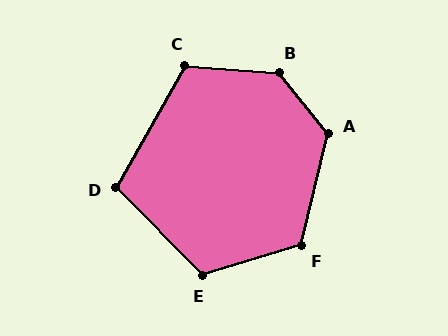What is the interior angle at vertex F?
Approximately 120 degrees (obtuse).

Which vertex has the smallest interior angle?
D, at approximately 106 degrees.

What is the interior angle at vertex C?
Approximately 115 degrees (obtuse).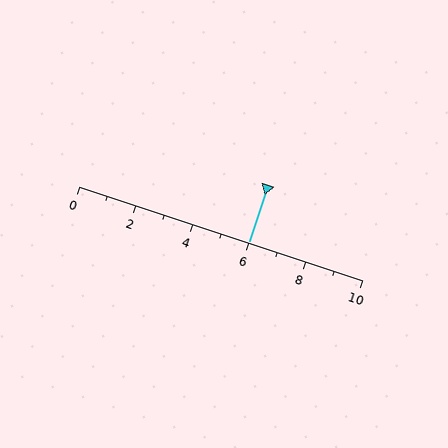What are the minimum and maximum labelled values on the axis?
The axis runs from 0 to 10.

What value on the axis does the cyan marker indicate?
The marker indicates approximately 6.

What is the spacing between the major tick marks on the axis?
The major ticks are spaced 2 apart.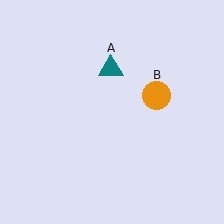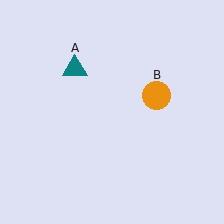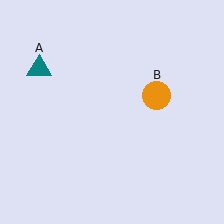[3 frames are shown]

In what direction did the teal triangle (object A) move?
The teal triangle (object A) moved left.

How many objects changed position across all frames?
1 object changed position: teal triangle (object A).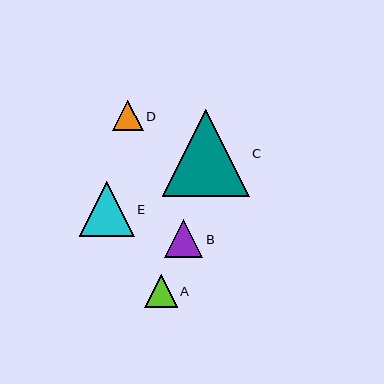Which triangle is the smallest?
Triangle D is the smallest with a size of approximately 30 pixels.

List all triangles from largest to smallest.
From largest to smallest: C, E, B, A, D.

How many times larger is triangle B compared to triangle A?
Triangle B is approximately 1.2 times the size of triangle A.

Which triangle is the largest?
Triangle C is the largest with a size of approximately 87 pixels.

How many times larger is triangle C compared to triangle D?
Triangle C is approximately 2.8 times the size of triangle D.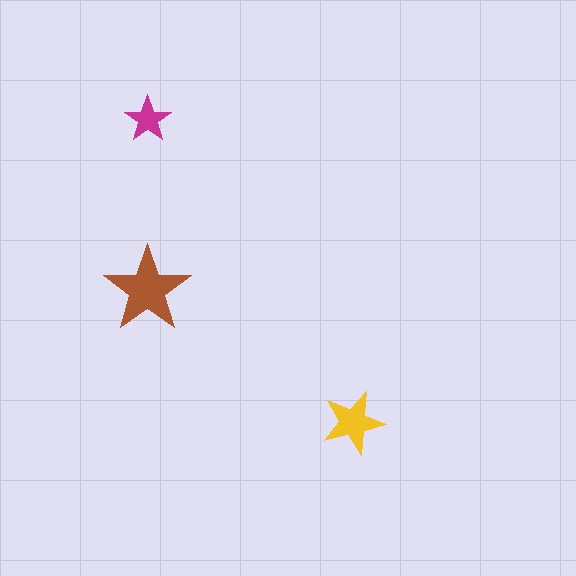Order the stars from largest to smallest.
the brown one, the yellow one, the magenta one.